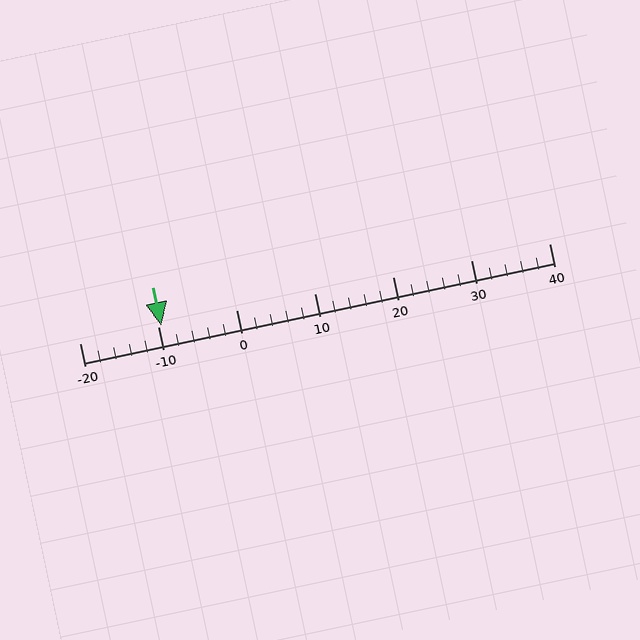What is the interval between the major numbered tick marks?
The major tick marks are spaced 10 units apart.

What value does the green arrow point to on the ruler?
The green arrow points to approximately -10.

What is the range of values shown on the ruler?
The ruler shows values from -20 to 40.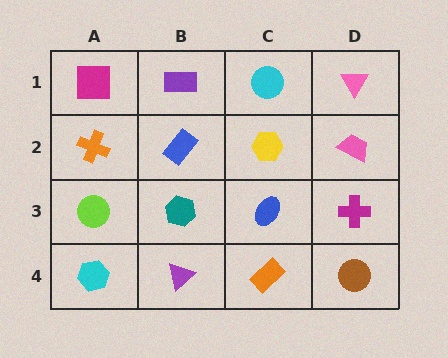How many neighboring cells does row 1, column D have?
2.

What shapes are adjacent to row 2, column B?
A purple rectangle (row 1, column B), a teal hexagon (row 3, column B), an orange cross (row 2, column A), a yellow hexagon (row 2, column C).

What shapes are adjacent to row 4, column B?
A teal hexagon (row 3, column B), a cyan hexagon (row 4, column A), an orange rectangle (row 4, column C).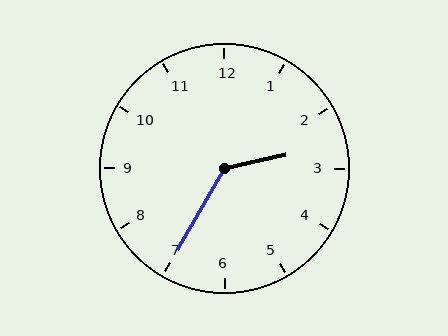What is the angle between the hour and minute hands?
Approximately 132 degrees.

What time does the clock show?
2:35.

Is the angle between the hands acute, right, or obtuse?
It is obtuse.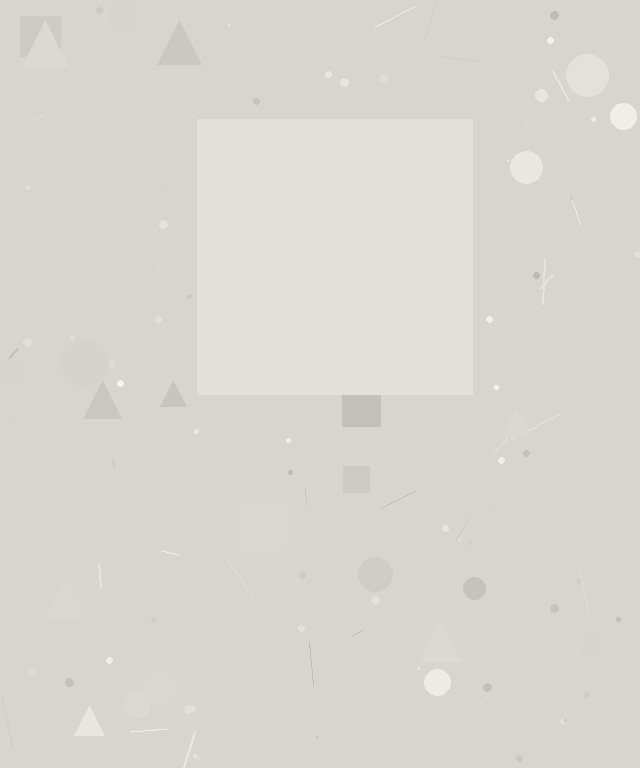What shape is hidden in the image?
A square is hidden in the image.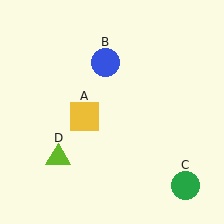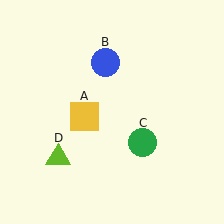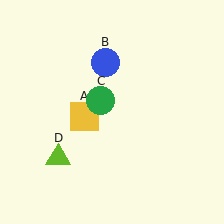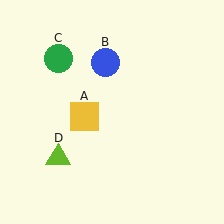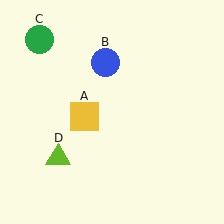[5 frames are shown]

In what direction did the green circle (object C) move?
The green circle (object C) moved up and to the left.